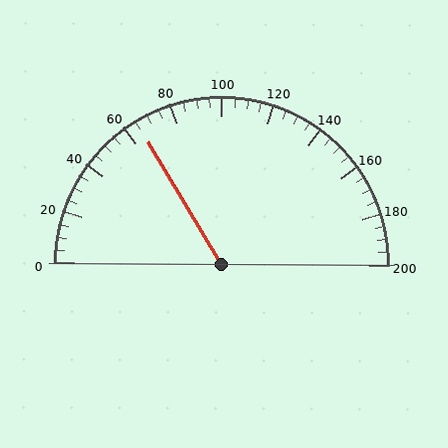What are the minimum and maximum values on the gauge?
The gauge ranges from 0 to 200.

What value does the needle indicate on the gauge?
The needle indicates approximately 65.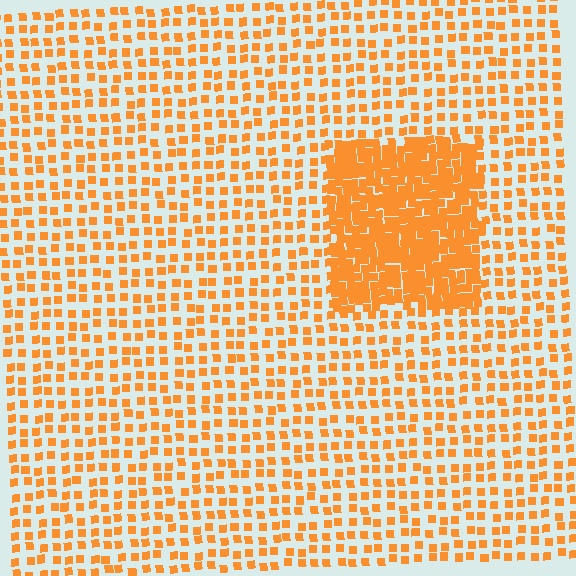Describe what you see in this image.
The image contains small orange elements arranged at two different densities. A rectangle-shaped region is visible where the elements are more densely packed than the surrounding area.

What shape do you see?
I see a rectangle.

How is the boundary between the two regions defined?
The boundary is defined by a change in element density (approximately 2.7x ratio). All elements are the same color, size, and shape.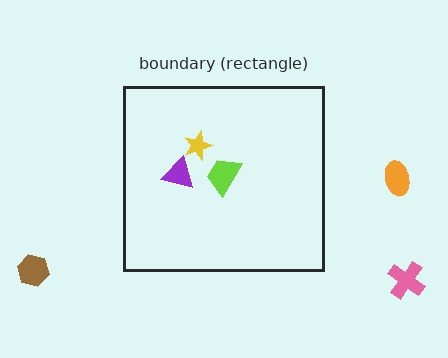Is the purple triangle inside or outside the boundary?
Inside.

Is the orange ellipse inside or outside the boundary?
Outside.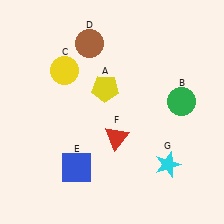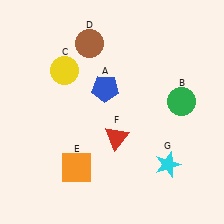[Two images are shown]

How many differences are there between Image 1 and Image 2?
There are 2 differences between the two images.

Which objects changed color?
A changed from yellow to blue. E changed from blue to orange.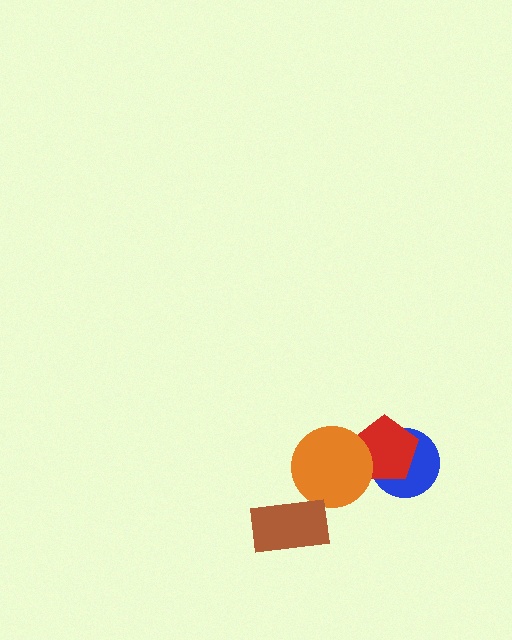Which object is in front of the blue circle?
The red pentagon is in front of the blue circle.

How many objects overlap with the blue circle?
1 object overlaps with the blue circle.